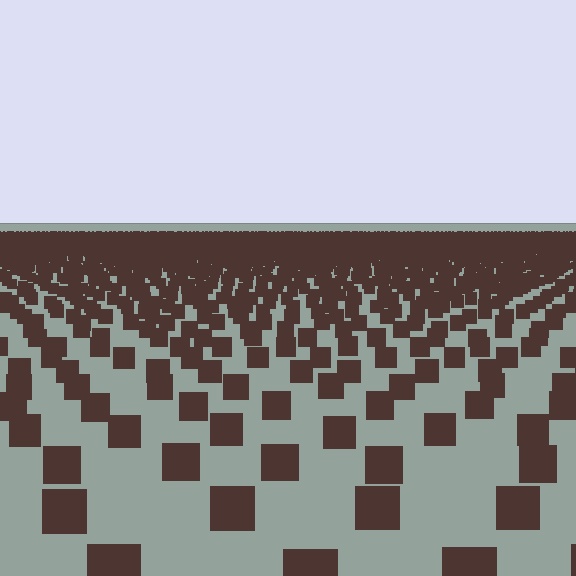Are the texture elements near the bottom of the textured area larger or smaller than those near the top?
Larger. Near the bottom, elements are closer to the viewer and appear at a bigger on-screen size.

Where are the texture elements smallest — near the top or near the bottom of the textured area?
Near the top.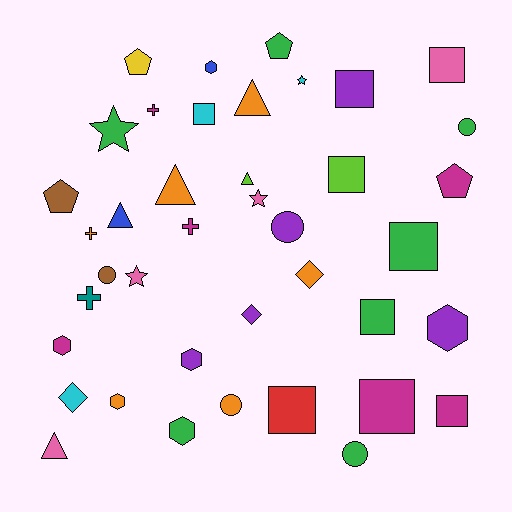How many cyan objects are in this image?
There are 3 cyan objects.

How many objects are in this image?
There are 40 objects.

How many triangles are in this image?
There are 5 triangles.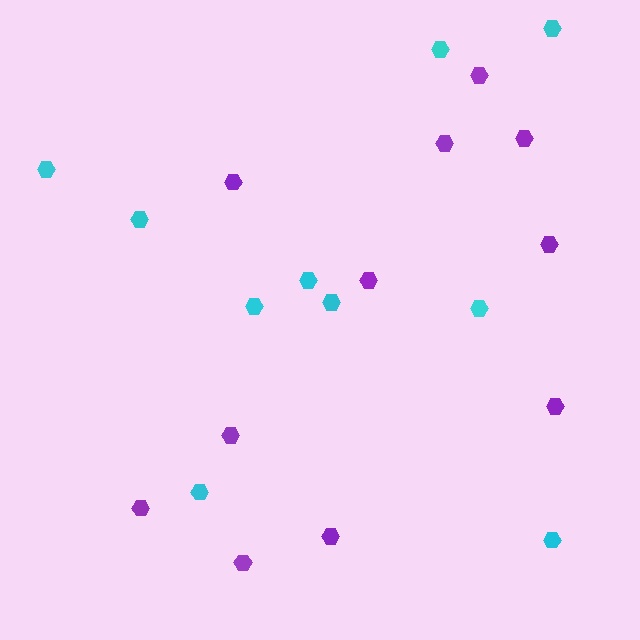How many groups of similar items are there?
There are 2 groups: one group of cyan hexagons (10) and one group of purple hexagons (11).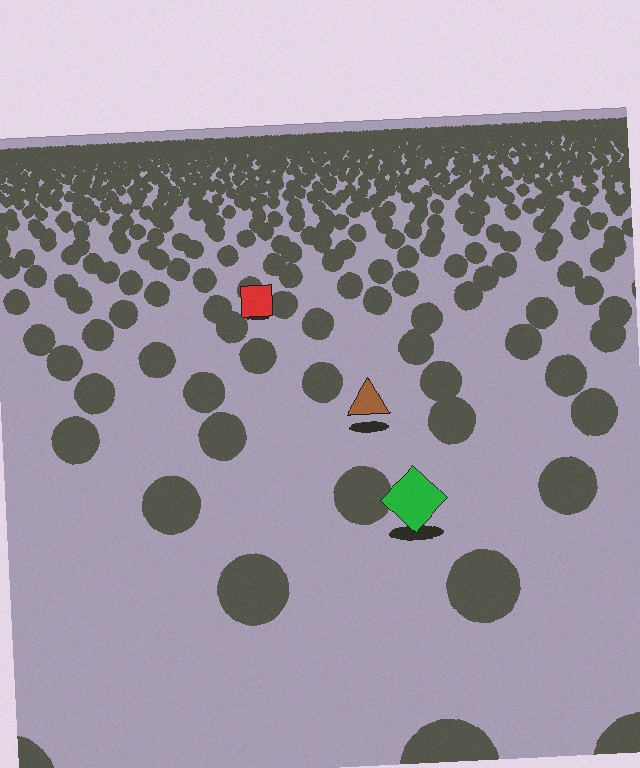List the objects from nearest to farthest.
From nearest to farthest: the green diamond, the brown triangle, the red square.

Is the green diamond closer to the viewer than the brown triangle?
Yes. The green diamond is closer — you can tell from the texture gradient: the ground texture is coarser near it.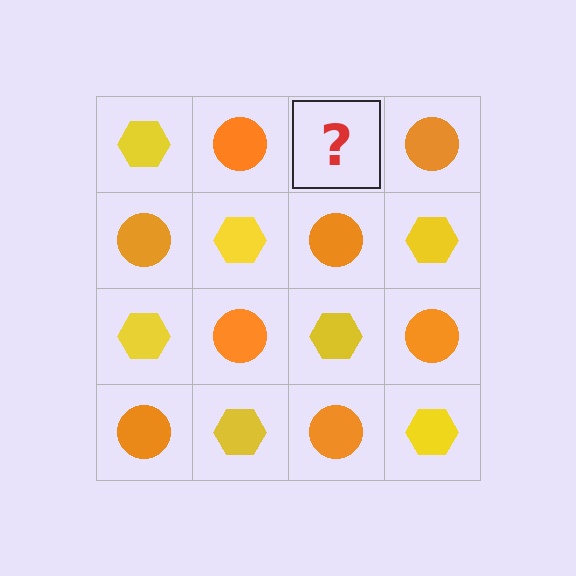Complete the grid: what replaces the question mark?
The question mark should be replaced with a yellow hexagon.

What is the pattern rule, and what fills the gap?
The rule is that it alternates yellow hexagon and orange circle in a checkerboard pattern. The gap should be filled with a yellow hexagon.